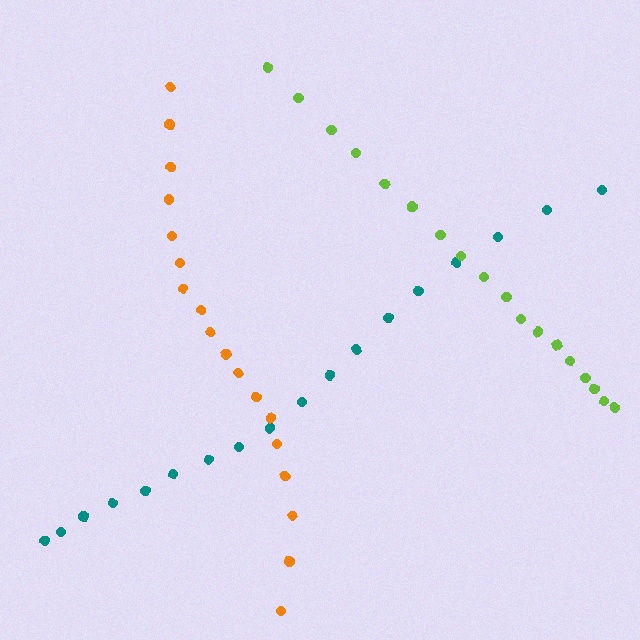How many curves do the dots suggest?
There are 3 distinct paths.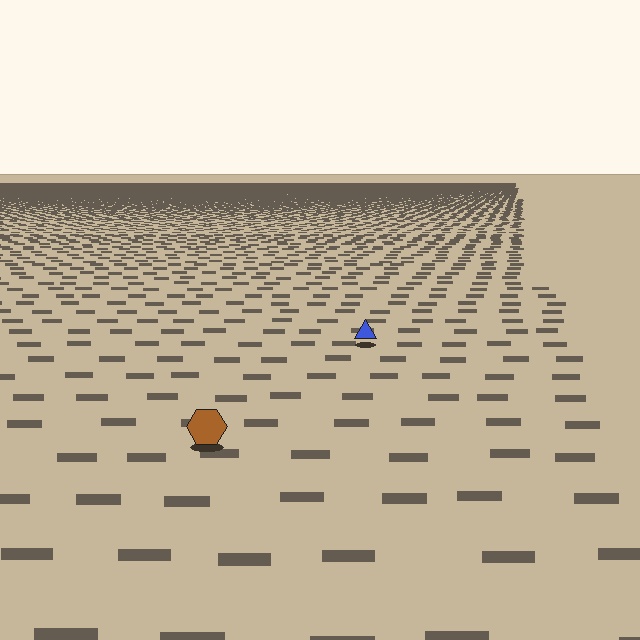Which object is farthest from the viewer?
The blue triangle is farthest from the viewer. It appears smaller and the ground texture around it is denser.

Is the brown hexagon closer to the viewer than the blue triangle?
Yes. The brown hexagon is closer — you can tell from the texture gradient: the ground texture is coarser near it.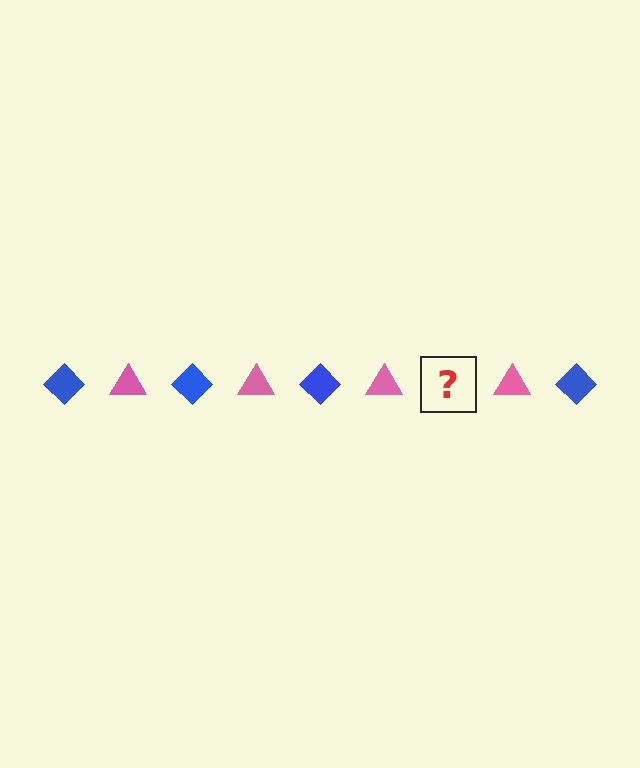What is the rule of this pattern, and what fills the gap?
The rule is that the pattern alternates between blue diamond and pink triangle. The gap should be filled with a blue diamond.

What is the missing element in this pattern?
The missing element is a blue diamond.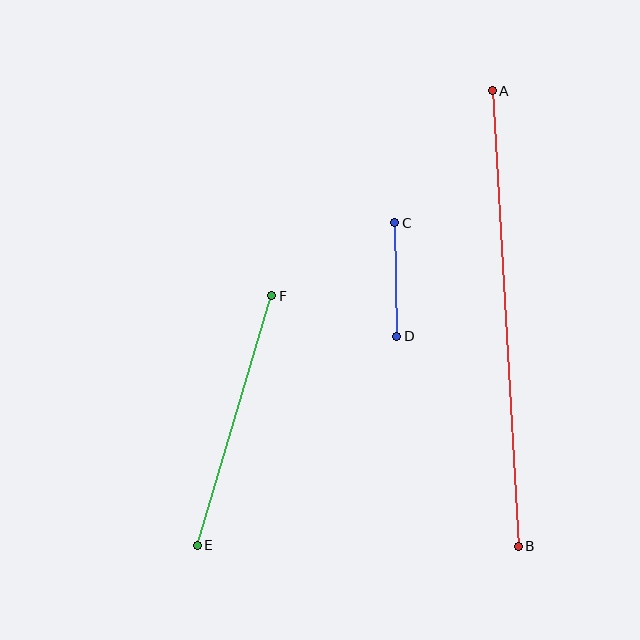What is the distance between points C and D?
The distance is approximately 113 pixels.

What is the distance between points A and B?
The distance is approximately 456 pixels.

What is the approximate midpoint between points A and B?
The midpoint is at approximately (505, 318) pixels.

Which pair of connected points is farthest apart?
Points A and B are farthest apart.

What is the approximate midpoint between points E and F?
The midpoint is at approximately (234, 420) pixels.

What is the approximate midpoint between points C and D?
The midpoint is at approximately (396, 279) pixels.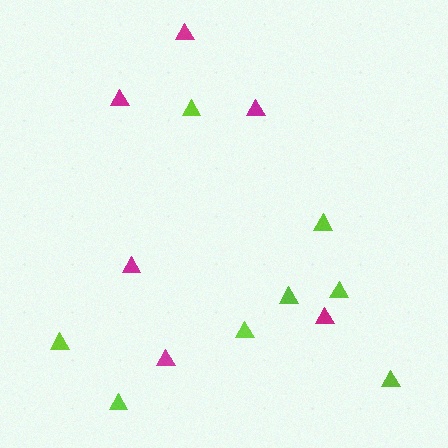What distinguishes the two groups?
There are 2 groups: one group of lime triangles (8) and one group of magenta triangles (6).